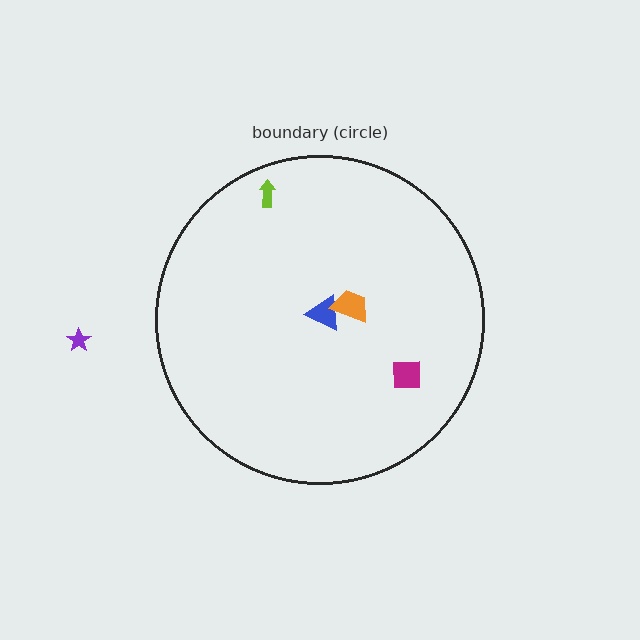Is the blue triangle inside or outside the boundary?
Inside.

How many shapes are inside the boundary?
4 inside, 1 outside.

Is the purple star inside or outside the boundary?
Outside.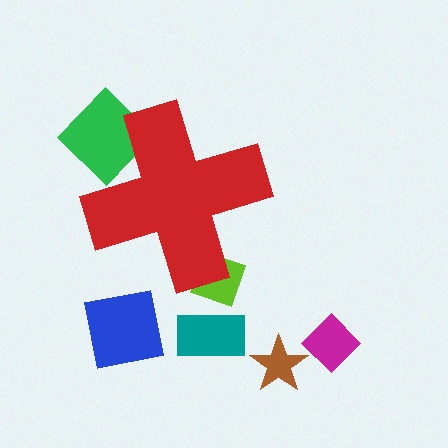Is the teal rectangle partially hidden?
No, the teal rectangle is fully visible.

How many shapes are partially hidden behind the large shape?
2 shapes are partially hidden.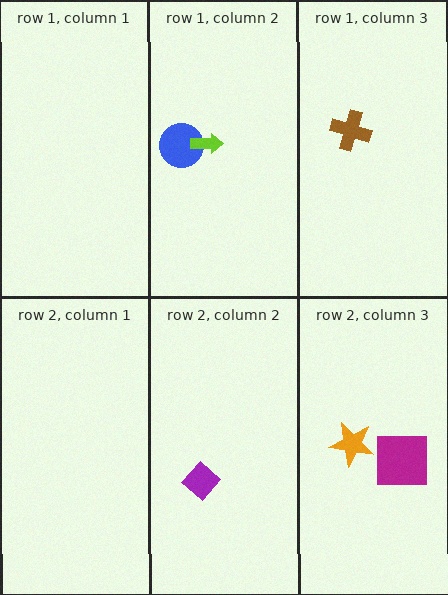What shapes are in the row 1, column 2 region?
The blue circle, the lime arrow.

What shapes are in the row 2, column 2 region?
The purple diamond.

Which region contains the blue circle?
The row 1, column 2 region.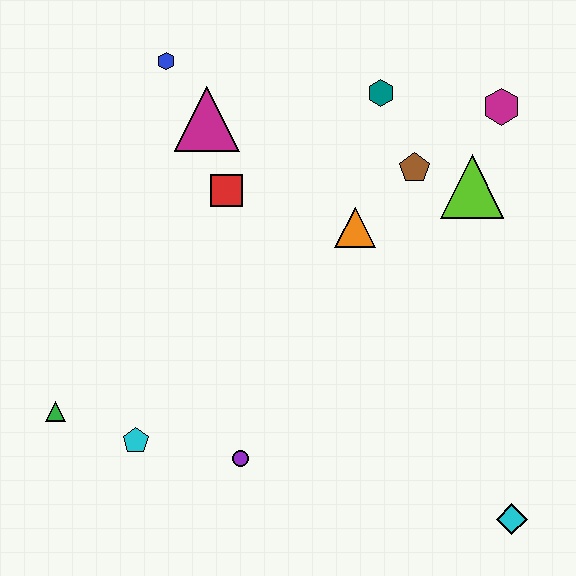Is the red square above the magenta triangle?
No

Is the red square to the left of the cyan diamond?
Yes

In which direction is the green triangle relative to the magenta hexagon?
The green triangle is to the left of the magenta hexagon.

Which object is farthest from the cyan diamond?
The blue hexagon is farthest from the cyan diamond.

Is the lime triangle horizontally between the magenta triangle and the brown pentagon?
No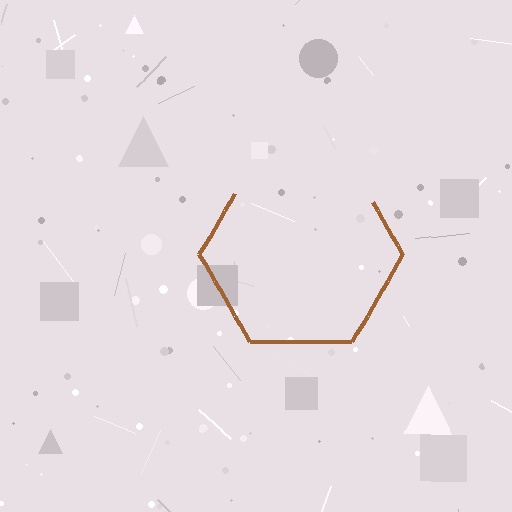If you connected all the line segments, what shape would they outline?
They would outline a hexagon.